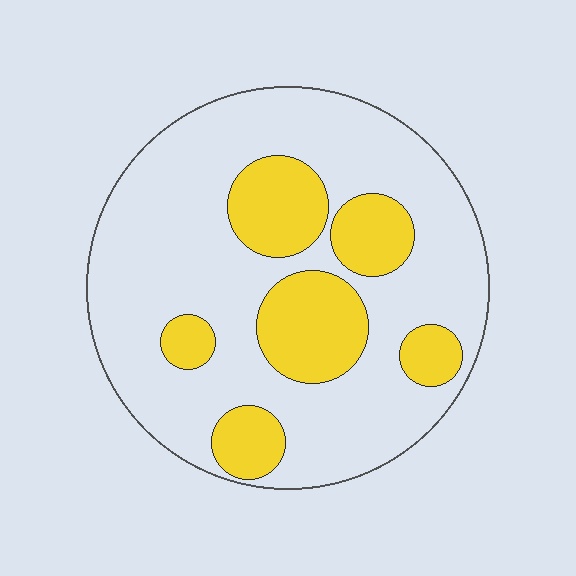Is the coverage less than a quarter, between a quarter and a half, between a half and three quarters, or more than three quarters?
Between a quarter and a half.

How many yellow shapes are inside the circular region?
6.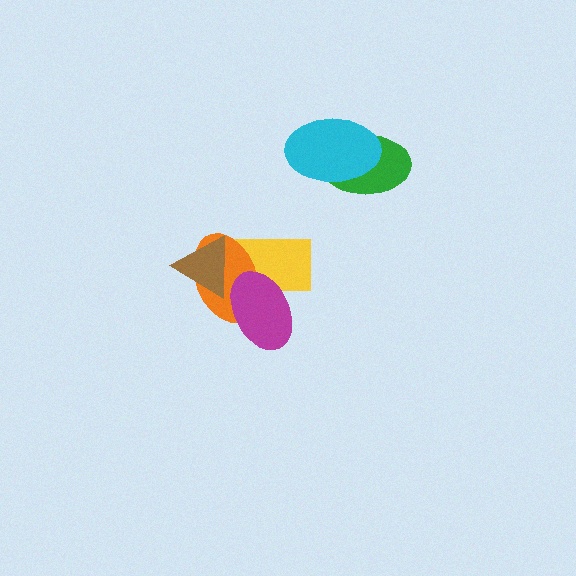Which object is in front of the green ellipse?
The cyan ellipse is in front of the green ellipse.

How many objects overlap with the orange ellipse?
3 objects overlap with the orange ellipse.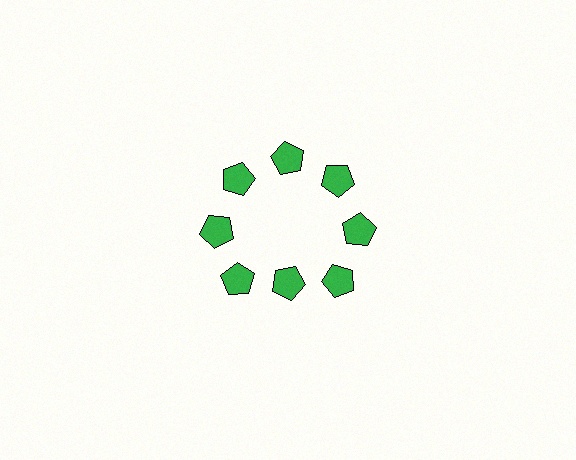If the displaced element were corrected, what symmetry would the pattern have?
It would have 8-fold rotational symmetry — the pattern would map onto itself every 45 degrees.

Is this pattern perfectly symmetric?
No. The 8 green pentagons are arranged in a ring, but one element near the 6 o'clock position is pulled inward toward the center, breaking the 8-fold rotational symmetry.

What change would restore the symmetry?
The symmetry would be restored by moving it outward, back onto the ring so that all 8 pentagons sit at equal angles and equal distance from the center.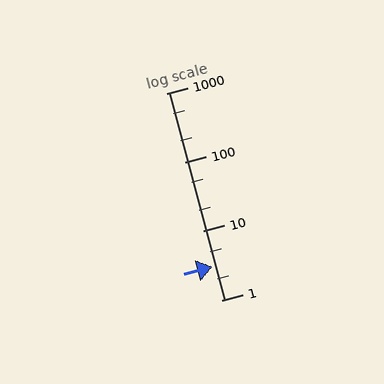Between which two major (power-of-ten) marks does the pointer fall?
The pointer is between 1 and 10.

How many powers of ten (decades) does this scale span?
The scale spans 3 decades, from 1 to 1000.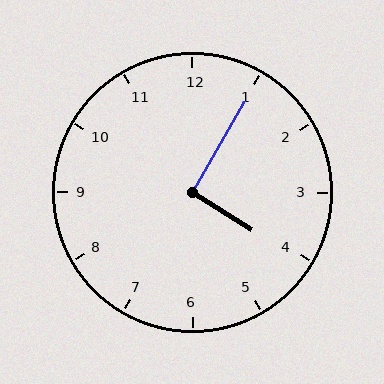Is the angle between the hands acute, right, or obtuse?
It is right.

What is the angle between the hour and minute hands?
Approximately 92 degrees.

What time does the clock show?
4:05.